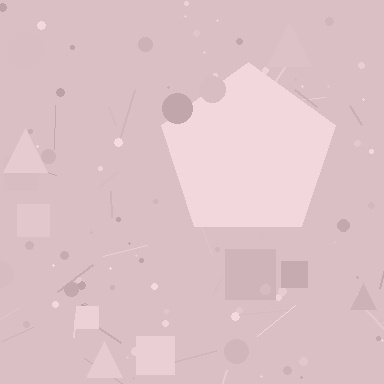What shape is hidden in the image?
A pentagon is hidden in the image.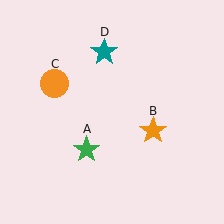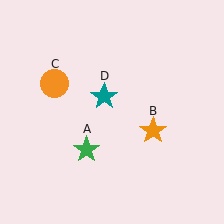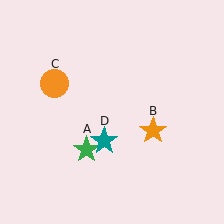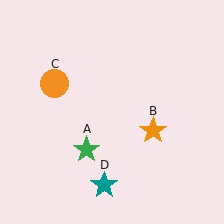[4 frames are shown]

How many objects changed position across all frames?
1 object changed position: teal star (object D).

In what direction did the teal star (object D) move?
The teal star (object D) moved down.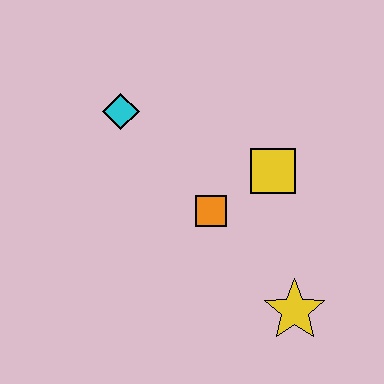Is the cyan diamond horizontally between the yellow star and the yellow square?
No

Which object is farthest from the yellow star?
The cyan diamond is farthest from the yellow star.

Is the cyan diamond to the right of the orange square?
No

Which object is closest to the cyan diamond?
The orange square is closest to the cyan diamond.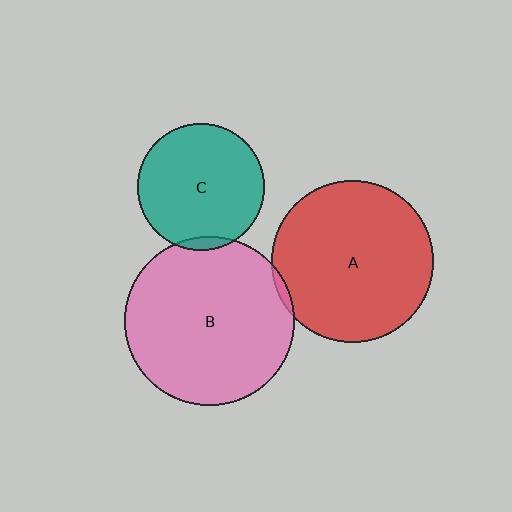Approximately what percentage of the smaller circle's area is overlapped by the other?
Approximately 5%.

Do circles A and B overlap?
Yes.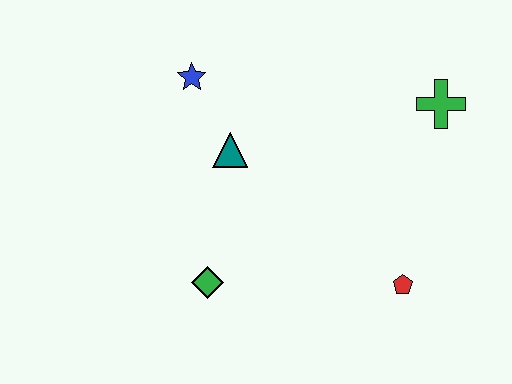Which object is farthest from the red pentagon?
The blue star is farthest from the red pentagon.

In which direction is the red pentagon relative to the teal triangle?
The red pentagon is to the right of the teal triangle.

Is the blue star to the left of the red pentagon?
Yes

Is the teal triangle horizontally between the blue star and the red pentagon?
Yes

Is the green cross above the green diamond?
Yes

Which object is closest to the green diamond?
The teal triangle is closest to the green diamond.